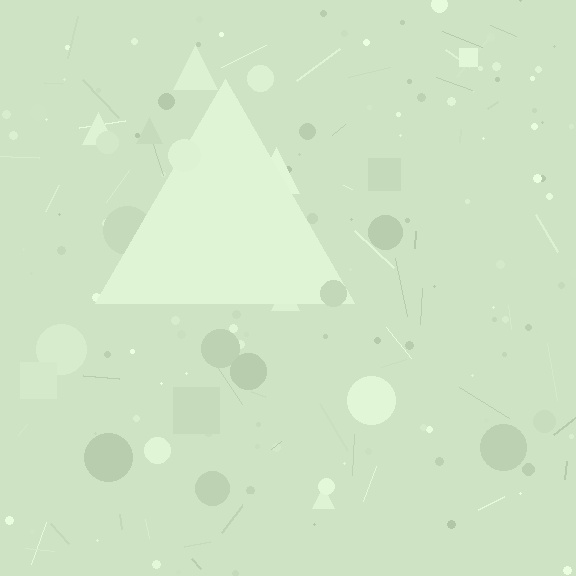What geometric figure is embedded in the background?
A triangle is embedded in the background.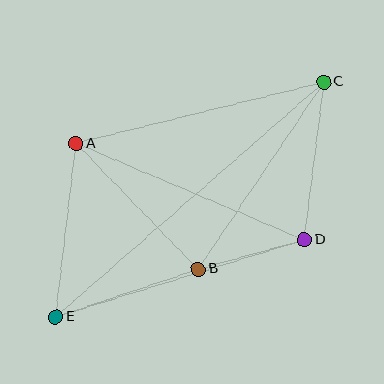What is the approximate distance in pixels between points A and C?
The distance between A and C is approximately 255 pixels.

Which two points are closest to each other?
Points B and D are closest to each other.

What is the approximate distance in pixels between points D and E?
The distance between D and E is approximately 260 pixels.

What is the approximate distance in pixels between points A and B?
The distance between A and B is approximately 175 pixels.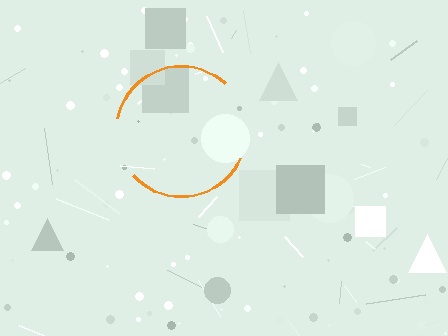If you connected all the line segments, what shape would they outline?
They would outline a circle.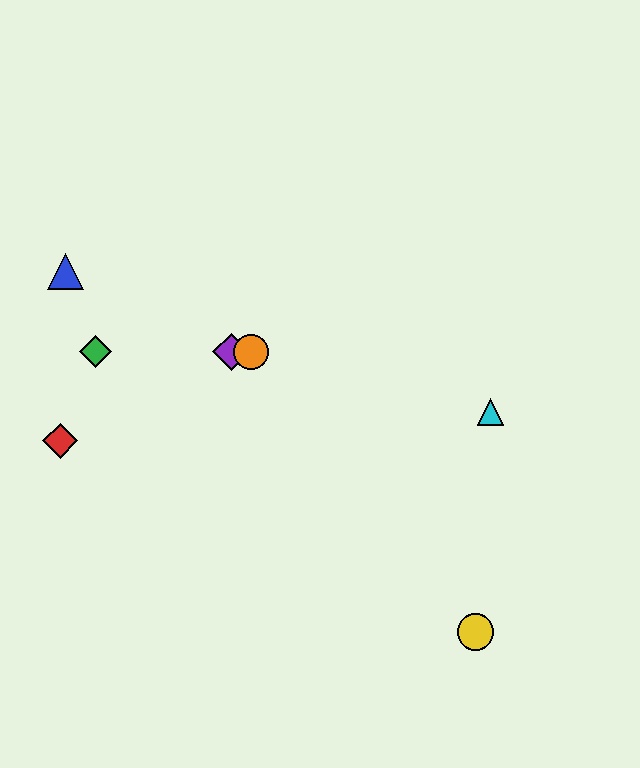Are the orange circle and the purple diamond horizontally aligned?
Yes, both are at y≈352.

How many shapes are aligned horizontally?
3 shapes (the green diamond, the purple diamond, the orange circle) are aligned horizontally.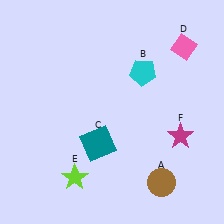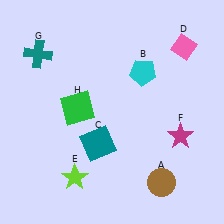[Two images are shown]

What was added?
A teal cross (G), a green square (H) were added in Image 2.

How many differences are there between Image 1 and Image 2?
There are 2 differences between the two images.